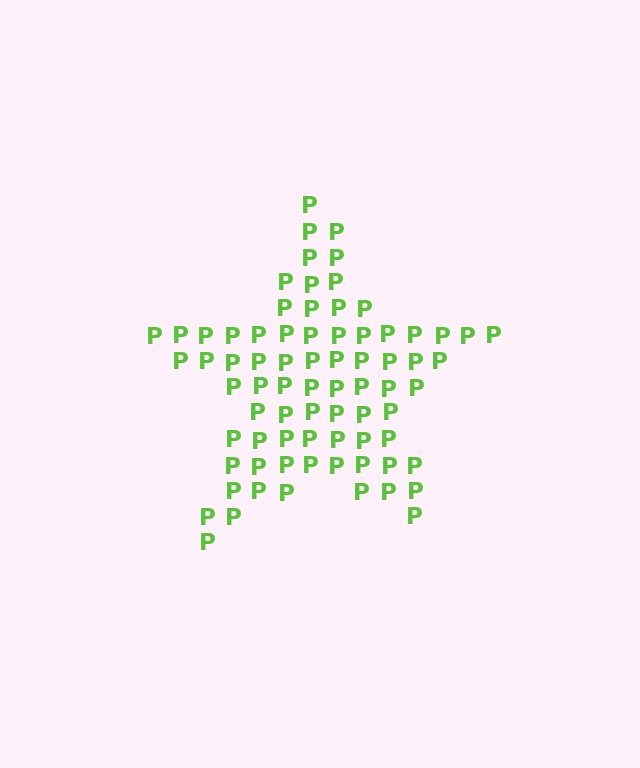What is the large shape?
The large shape is a star.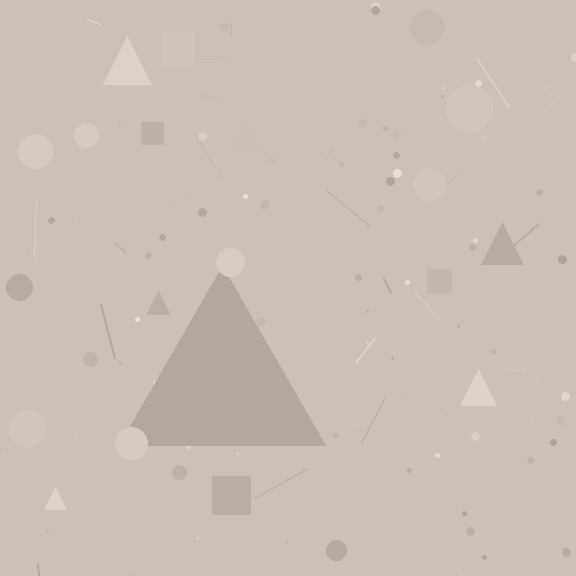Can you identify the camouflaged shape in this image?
The camouflaged shape is a triangle.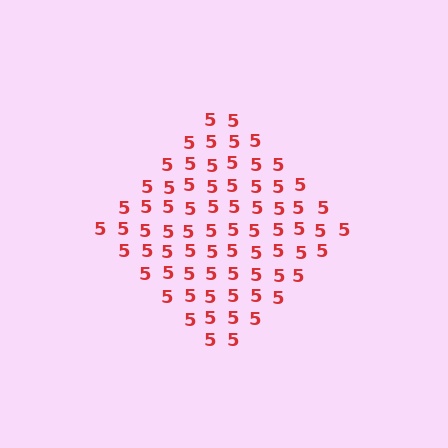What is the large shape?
The large shape is a diamond.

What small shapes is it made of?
It is made of small digit 5's.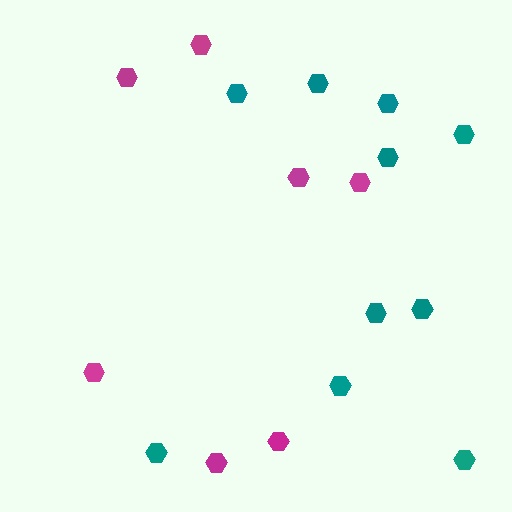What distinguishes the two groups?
There are 2 groups: one group of teal hexagons (10) and one group of magenta hexagons (7).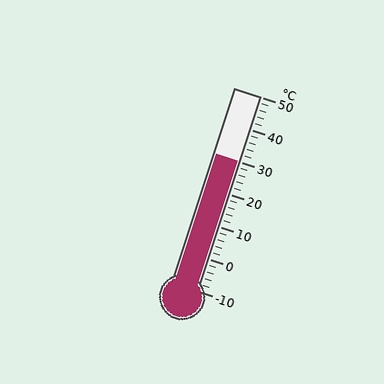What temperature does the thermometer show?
The thermometer shows approximately 30°C.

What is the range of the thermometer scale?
The thermometer scale ranges from -10°C to 50°C.